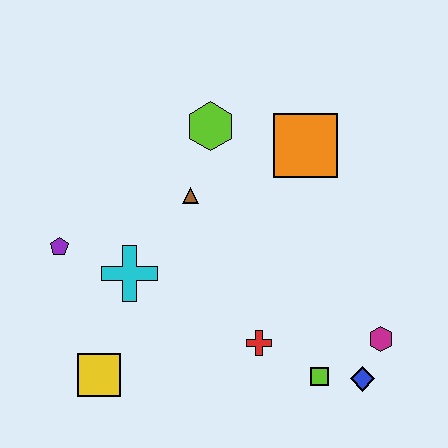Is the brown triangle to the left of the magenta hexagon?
Yes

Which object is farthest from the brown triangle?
The blue diamond is farthest from the brown triangle.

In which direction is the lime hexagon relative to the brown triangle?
The lime hexagon is above the brown triangle.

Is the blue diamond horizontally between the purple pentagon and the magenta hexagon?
Yes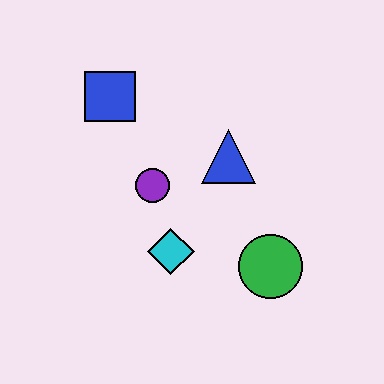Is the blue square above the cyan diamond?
Yes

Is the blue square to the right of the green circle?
No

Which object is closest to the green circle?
The cyan diamond is closest to the green circle.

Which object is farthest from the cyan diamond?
The blue square is farthest from the cyan diamond.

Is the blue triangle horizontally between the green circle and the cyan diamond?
Yes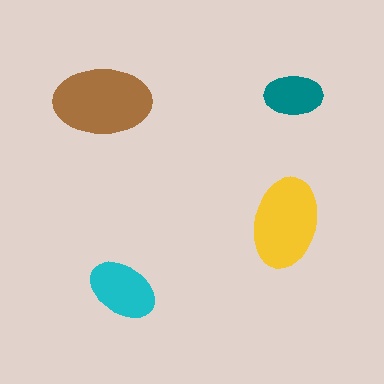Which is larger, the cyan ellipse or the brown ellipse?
The brown one.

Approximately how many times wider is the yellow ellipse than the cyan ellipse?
About 1.5 times wider.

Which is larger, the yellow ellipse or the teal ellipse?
The yellow one.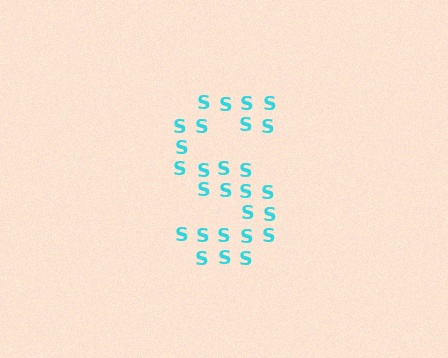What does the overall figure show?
The overall figure shows the letter S.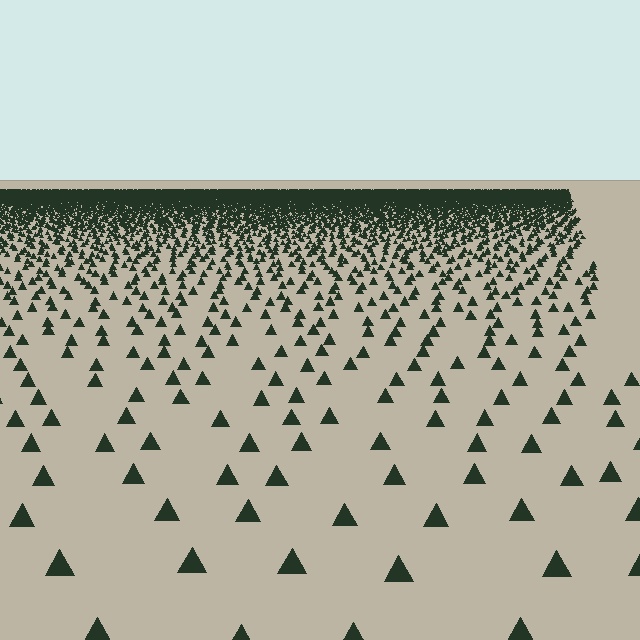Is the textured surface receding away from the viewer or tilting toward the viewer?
The surface is receding away from the viewer. Texture elements get smaller and denser toward the top.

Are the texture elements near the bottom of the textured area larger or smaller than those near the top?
Larger. Near the bottom, elements are closer to the viewer and appear at a bigger on-screen size.